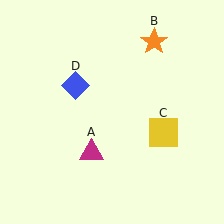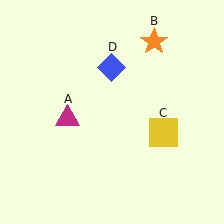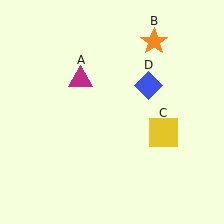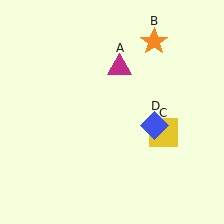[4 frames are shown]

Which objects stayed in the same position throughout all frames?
Orange star (object B) and yellow square (object C) remained stationary.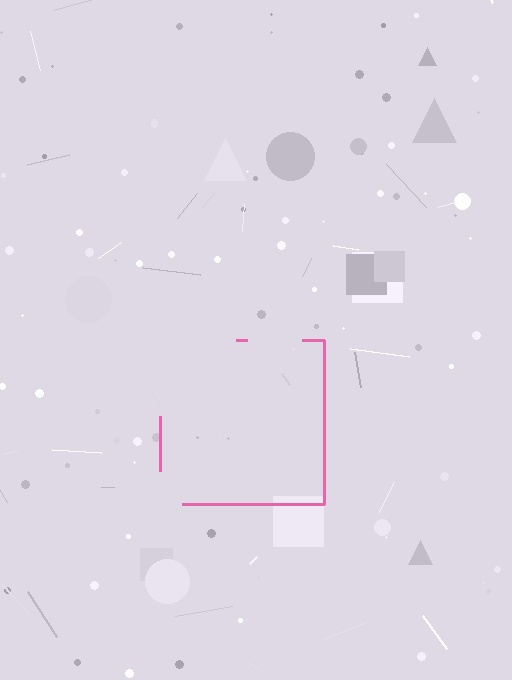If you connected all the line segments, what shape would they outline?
They would outline a square.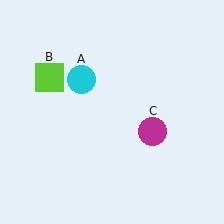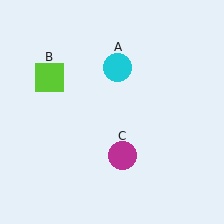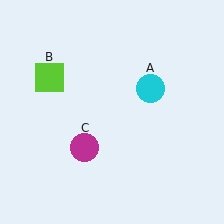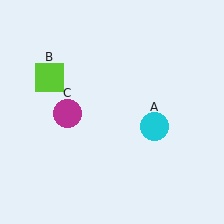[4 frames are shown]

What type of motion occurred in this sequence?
The cyan circle (object A), magenta circle (object C) rotated clockwise around the center of the scene.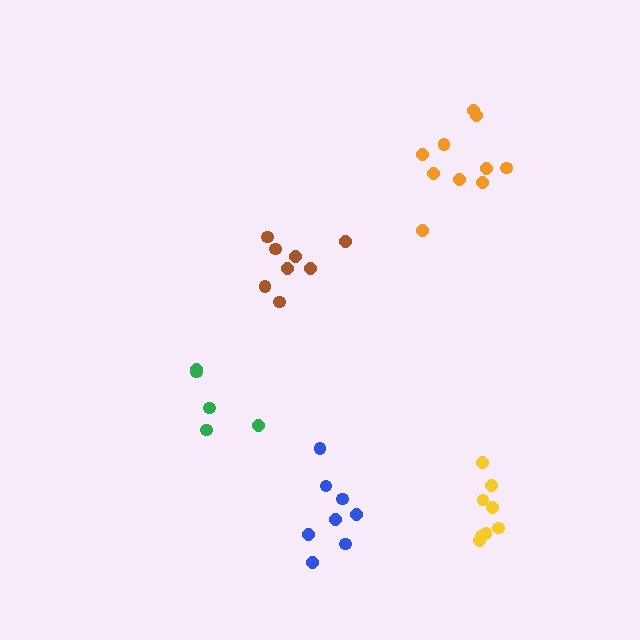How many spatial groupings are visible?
There are 5 spatial groupings.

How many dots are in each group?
Group 1: 5 dots, Group 2: 10 dots, Group 3: 8 dots, Group 4: 8 dots, Group 5: 8 dots (39 total).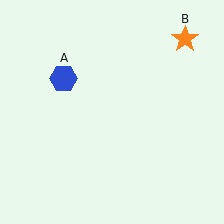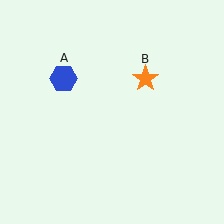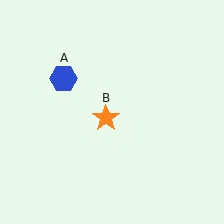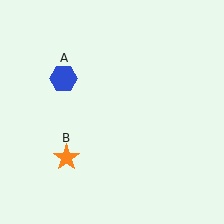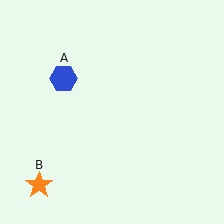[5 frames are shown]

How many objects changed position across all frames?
1 object changed position: orange star (object B).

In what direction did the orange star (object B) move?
The orange star (object B) moved down and to the left.